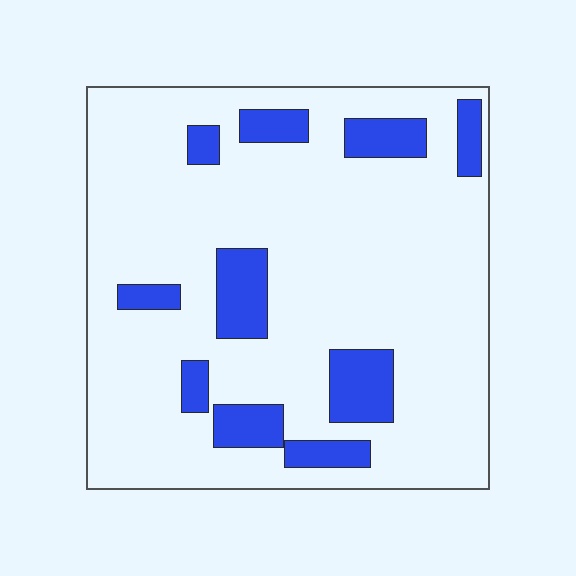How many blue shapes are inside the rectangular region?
10.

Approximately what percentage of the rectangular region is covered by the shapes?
Approximately 15%.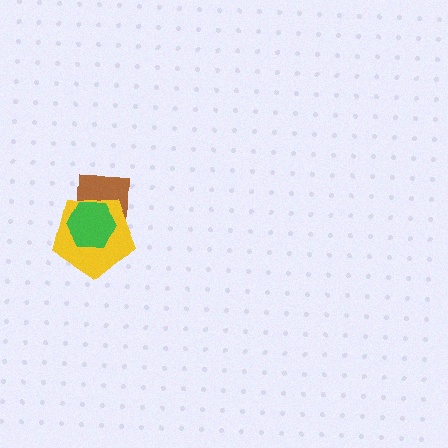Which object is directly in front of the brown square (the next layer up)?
The yellow pentagon is directly in front of the brown square.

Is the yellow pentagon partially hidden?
Yes, it is partially covered by another shape.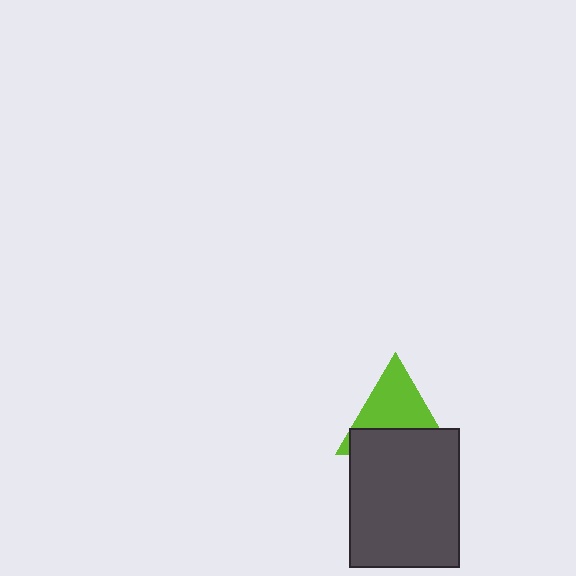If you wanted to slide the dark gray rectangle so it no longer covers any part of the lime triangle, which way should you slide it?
Slide it down — that is the most direct way to separate the two shapes.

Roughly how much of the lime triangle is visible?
About half of it is visible (roughly 56%).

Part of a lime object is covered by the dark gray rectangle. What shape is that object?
It is a triangle.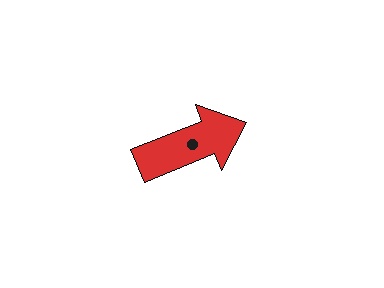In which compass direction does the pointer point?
East.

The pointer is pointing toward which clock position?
Roughly 2 o'clock.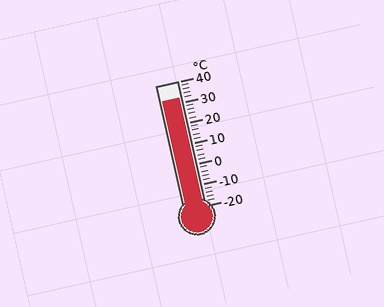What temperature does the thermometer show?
The thermometer shows approximately 32°C.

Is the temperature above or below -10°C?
The temperature is above -10°C.